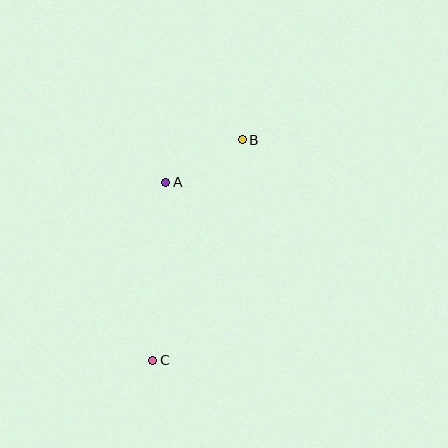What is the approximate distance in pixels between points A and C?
The distance between A and C is approximately 178 pixels.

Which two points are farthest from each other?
Points B and C are farthest from each other.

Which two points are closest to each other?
Points A and B are closest to each other.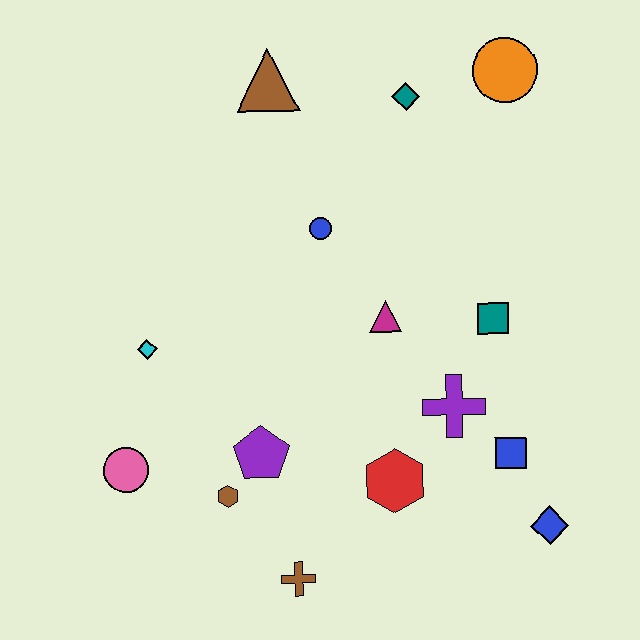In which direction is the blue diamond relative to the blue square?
The blue diamond is below the blue square.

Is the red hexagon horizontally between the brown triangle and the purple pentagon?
No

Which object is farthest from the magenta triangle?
The pink circle is farthest from the magenta triangle.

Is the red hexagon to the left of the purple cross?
Yes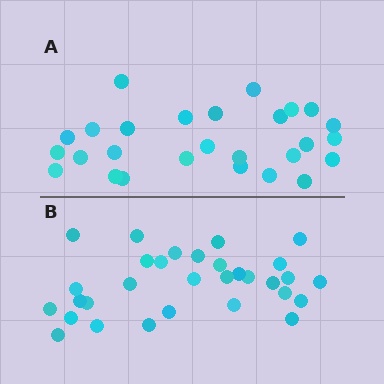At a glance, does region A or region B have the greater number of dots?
Region B (the bottom region) has more dots.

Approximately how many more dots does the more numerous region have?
Region B has about 4 more dots than region A.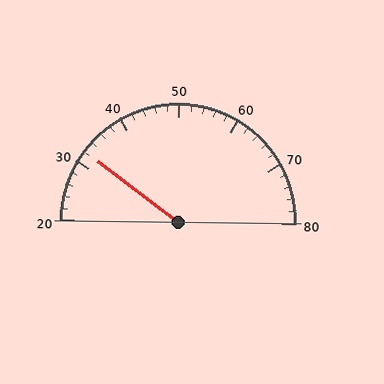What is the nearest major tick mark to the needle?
The nearest major tick mark is 30.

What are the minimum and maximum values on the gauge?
The gauge ranges from 20 to 80.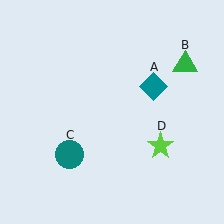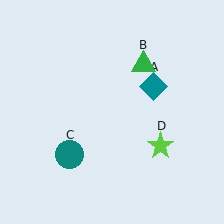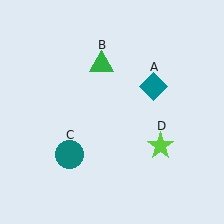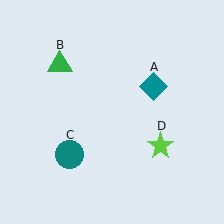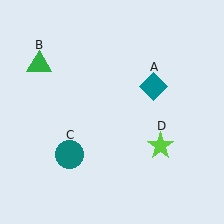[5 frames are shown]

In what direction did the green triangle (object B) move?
The green triangle (object B) moved left.